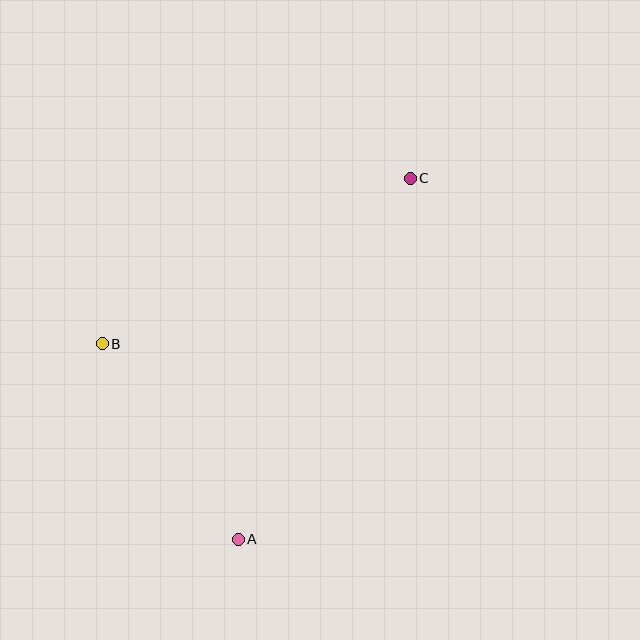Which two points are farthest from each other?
Points A and C are farthest from each other.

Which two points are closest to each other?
Points A and B are closest to each other.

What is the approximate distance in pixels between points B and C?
The distance between B and C is approximately 350 pixels.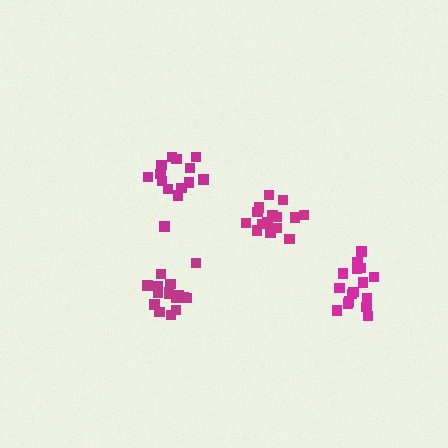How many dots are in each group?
Group 1: 16 dots, Group 2: 16 dots, Group 3: 14 dots, Group 4: 16 dots (62 total).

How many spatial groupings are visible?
There are 4 spatial groupings.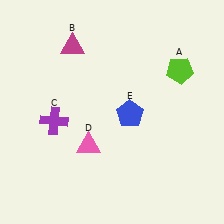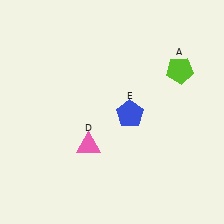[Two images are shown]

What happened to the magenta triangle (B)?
The magenta triangle (B) was removed in Image 2. It was in the top-left area of Image 1.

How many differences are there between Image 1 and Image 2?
There are 2 differences between the two images.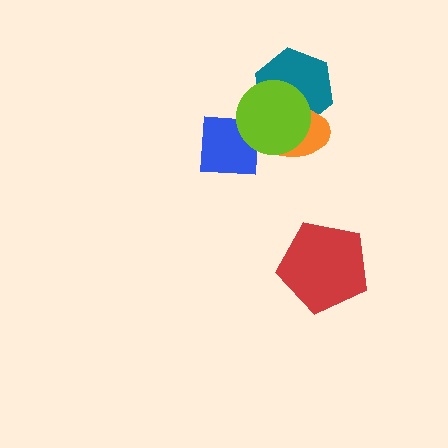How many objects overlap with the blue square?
2 objects overlap with the blue square.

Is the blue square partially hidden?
Yes, it is partially covered by another shape.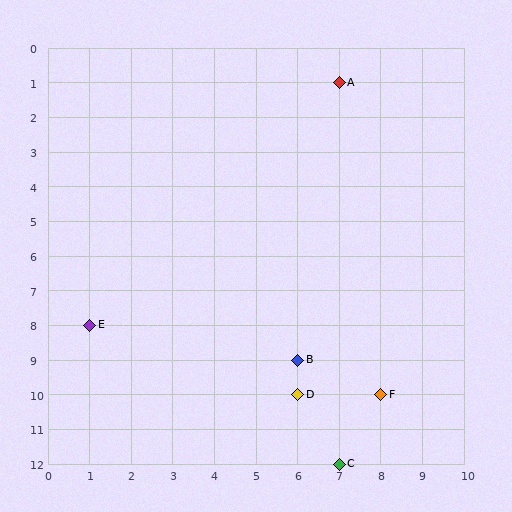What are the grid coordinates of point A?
Point A is at grid coordinates (7, 1).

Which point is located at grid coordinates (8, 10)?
Point F is at (8, 10).